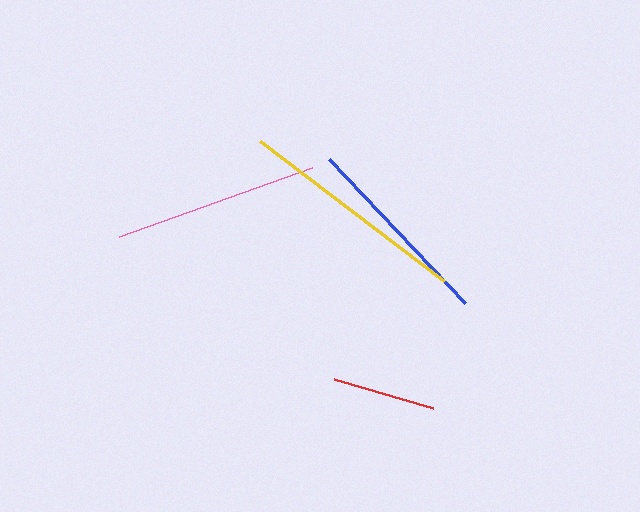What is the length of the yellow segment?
The yellow segment is approximately 231 pixels long.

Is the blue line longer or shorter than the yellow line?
The yellow line is longer than the blue line.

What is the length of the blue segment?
The blue segment is approximately 198 pixels long.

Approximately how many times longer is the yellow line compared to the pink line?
The yellow line is approximately 1.1 times the length of the pink line.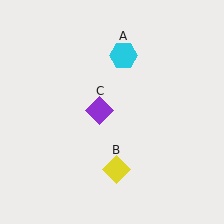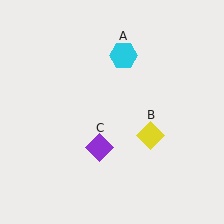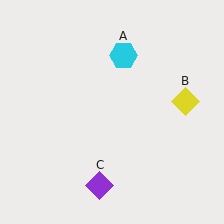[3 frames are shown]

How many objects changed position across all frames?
2 objects changed position: yellow diamond (object B), purple diamond (object C).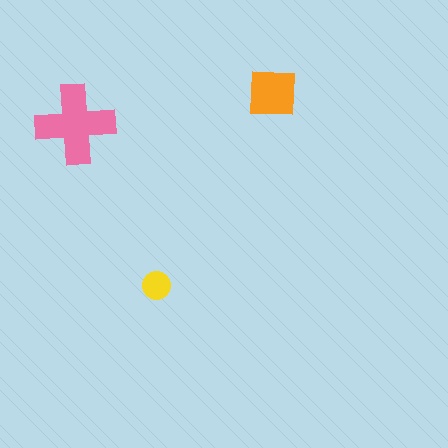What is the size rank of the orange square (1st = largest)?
2nd.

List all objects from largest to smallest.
The pink cross, the orange square, the yellow circle.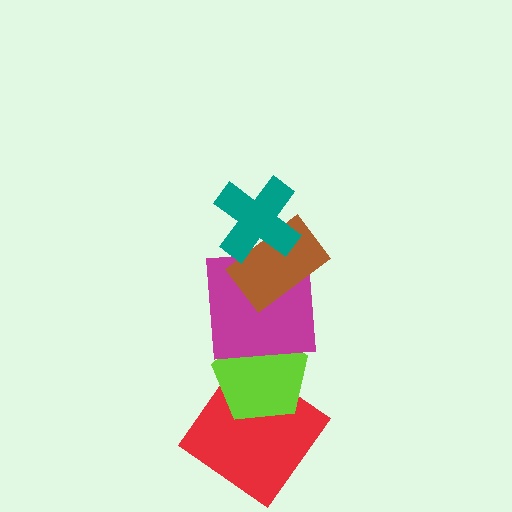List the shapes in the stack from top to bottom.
From top to bottom: the teal cross, the brown rectangle, the magenta square, the lime pentagon, the red diamond.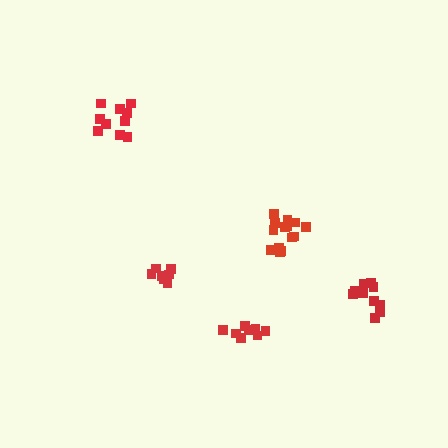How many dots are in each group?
Group 1: 9 dots, Group 2: 15 dots, Group 3: 10 dots, Group 4: 9 dots, Group 5: 10 dots (53 total).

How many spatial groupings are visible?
There are 5 spatial groupings.